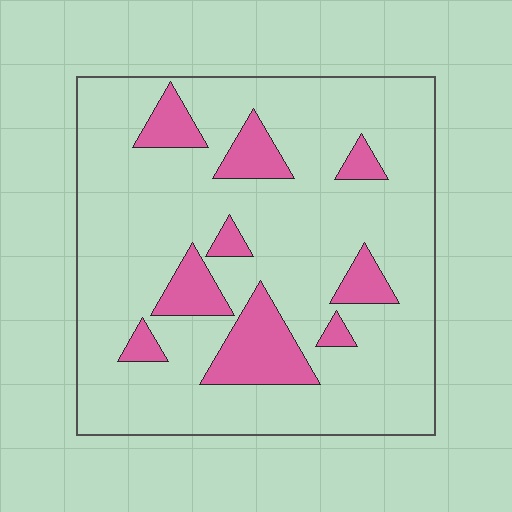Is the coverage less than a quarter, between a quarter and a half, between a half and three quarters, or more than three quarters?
Less than a quarter.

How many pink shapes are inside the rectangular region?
9.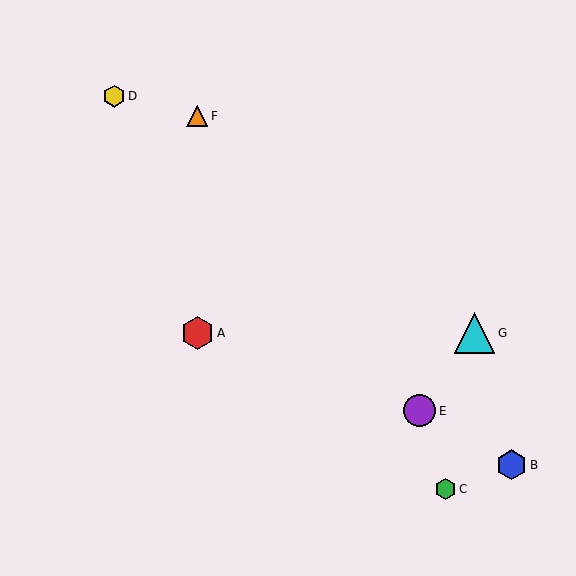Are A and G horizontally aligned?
Yes, both are at y≈333.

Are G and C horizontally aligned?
No, G is at y≈333 and C is at y≈489.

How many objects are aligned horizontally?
2 objects (A, G) are aligned horizontally.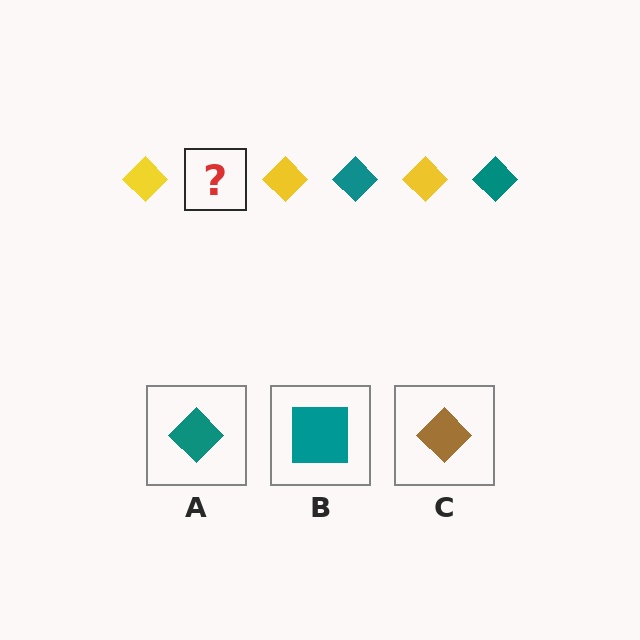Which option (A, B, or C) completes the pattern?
A.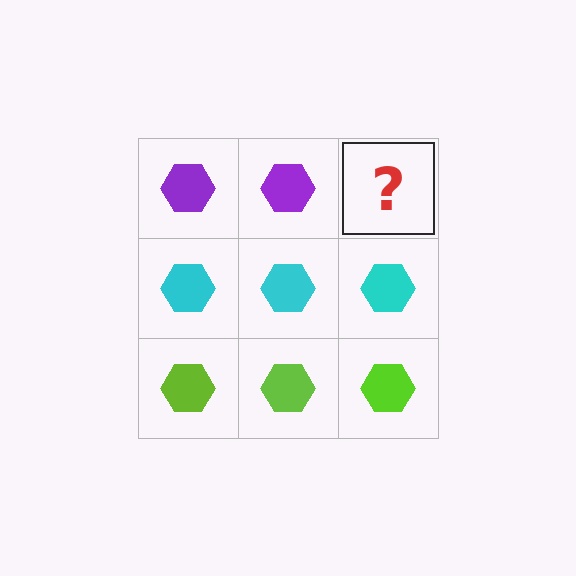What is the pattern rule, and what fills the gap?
The rule is that each row has a consistent color. The gap should be filled with a purple hexagon.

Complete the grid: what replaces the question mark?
The question mark should be replaced with a purple hexagon.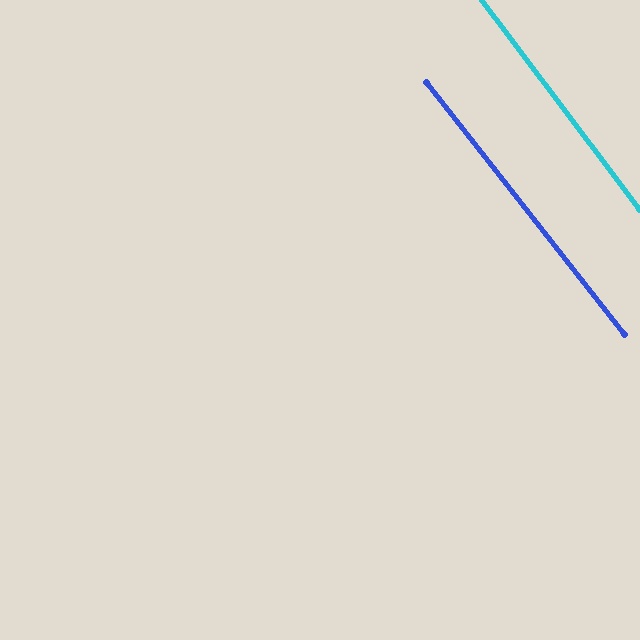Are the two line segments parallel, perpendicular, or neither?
Parallel — their directions differ by only 1.3°.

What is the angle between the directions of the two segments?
Approximately 1 degree.